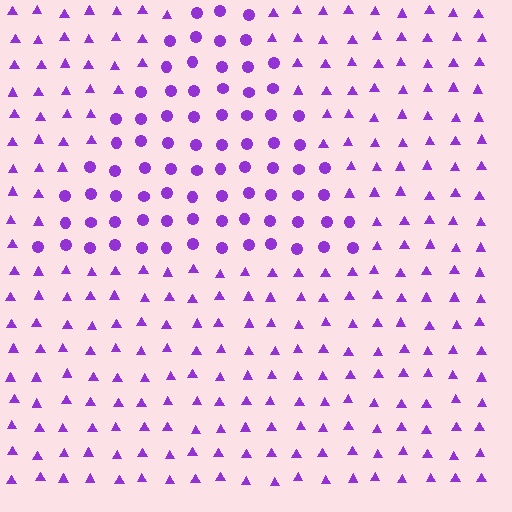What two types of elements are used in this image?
The image uses circles inside the triangle region and triangles outside it.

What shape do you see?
I see a triangle.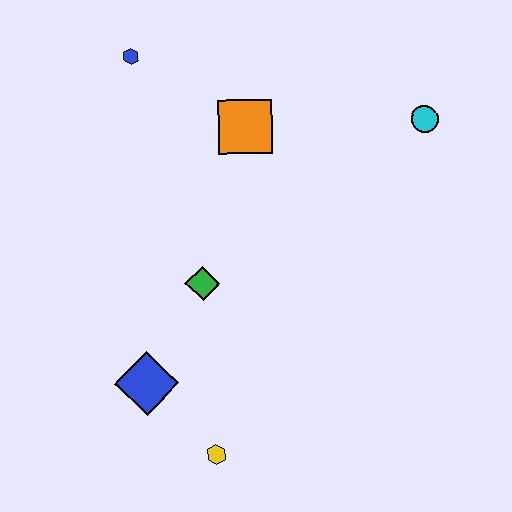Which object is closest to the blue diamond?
The yellow hexagon is closest to the blue diamond.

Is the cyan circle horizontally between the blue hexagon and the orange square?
No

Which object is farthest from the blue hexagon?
The yellow hexagon is farthest from the blue hexagon.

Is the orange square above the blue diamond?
Yes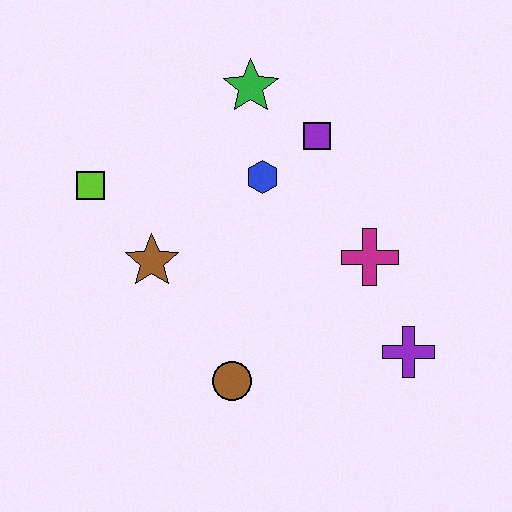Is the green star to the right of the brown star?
Yes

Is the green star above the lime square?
Yes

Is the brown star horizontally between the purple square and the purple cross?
No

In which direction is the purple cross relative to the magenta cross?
The purple cross is below the magenta cross.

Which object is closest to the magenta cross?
The purple cross is closest to the magenta cross.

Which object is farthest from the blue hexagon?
The purple cross is farthest from the blue hexagon.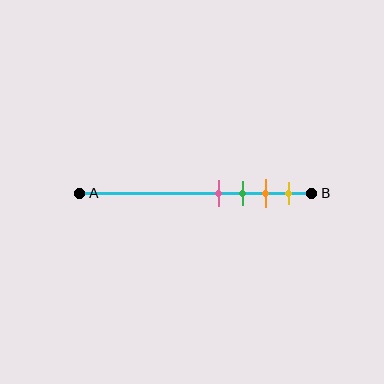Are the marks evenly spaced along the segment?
Yes, the marks are approximately evenly spaced.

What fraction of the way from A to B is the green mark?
The green mark is approximately 70% (0.7) of the way from A to B.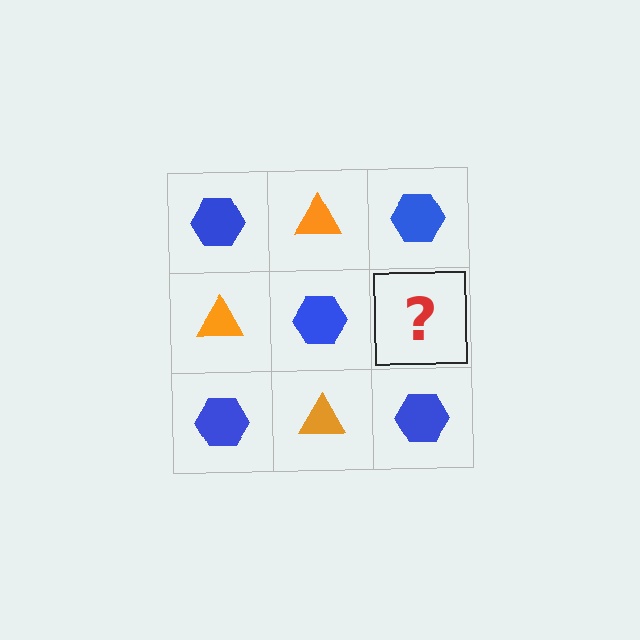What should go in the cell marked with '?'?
The missing cell should contain an orange triangle.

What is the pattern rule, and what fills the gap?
The rule is that it alternates blue hexagon and orange triangle in a checkerboard pattern. The gap should be filled with an orange triangle.